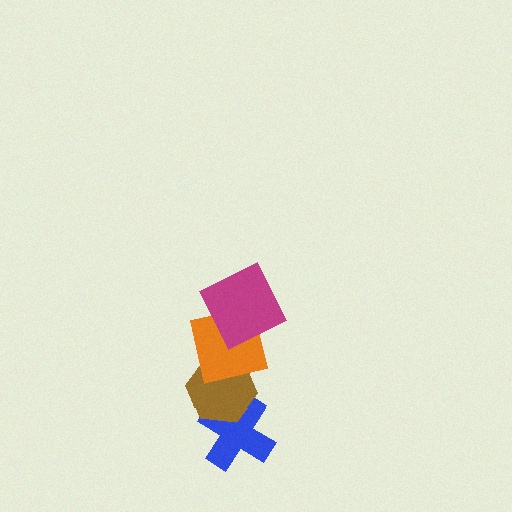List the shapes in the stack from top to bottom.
From top to bottom: the magenta square, the orange square, the brown hexagon, the blue cross.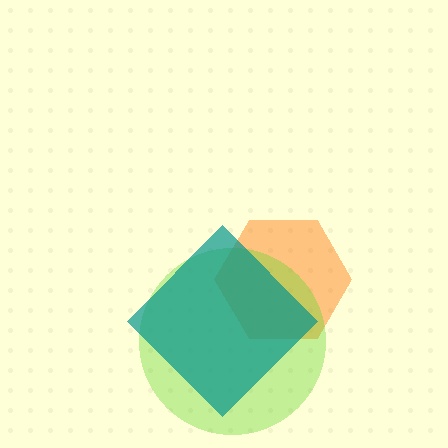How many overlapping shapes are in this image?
There are 3 overlapping shapes in the image.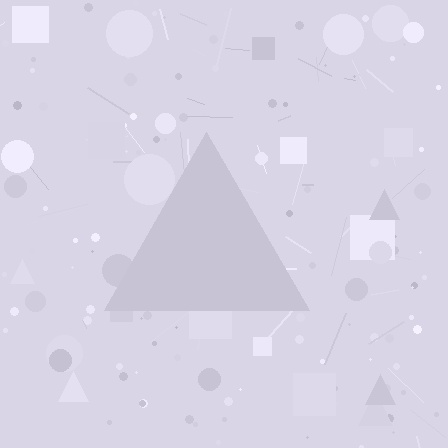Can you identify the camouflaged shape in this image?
The camouflaged shape is a triangle.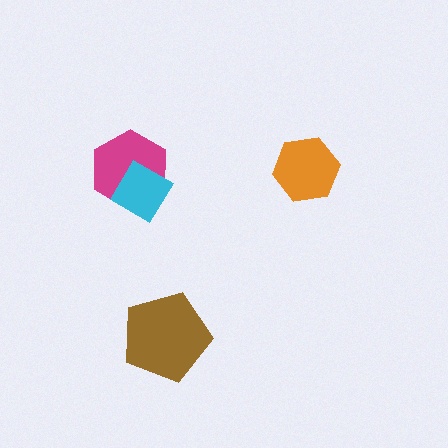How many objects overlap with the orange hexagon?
0 objects overlap with the orange hexagon.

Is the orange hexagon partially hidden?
No, no other shape covers it.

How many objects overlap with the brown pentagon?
0 objects overlap with the brown pentagon.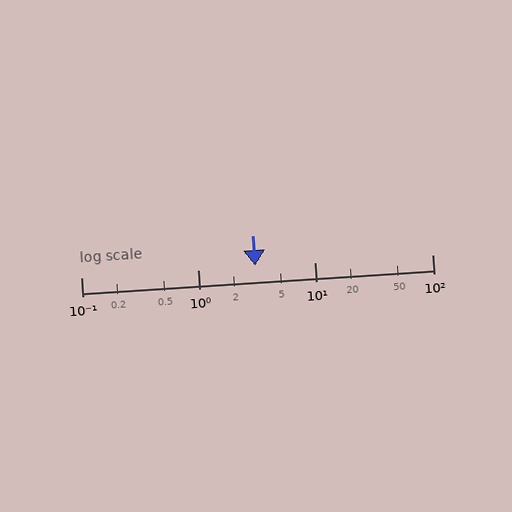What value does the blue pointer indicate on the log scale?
The pointer indicates approximately 3.1.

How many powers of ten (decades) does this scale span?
The scale spans 3 decades, from 0.1 to 100.